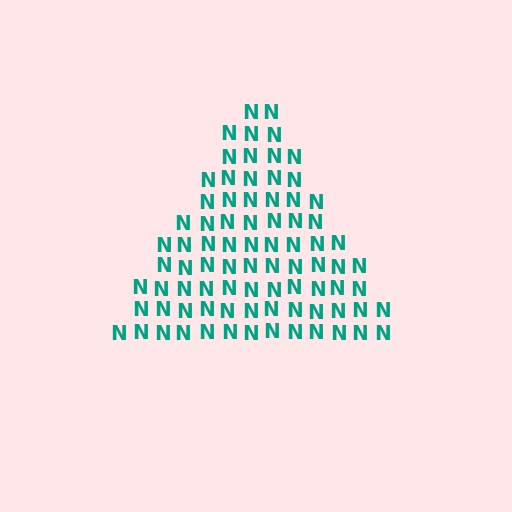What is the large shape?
The large shape is a triangle.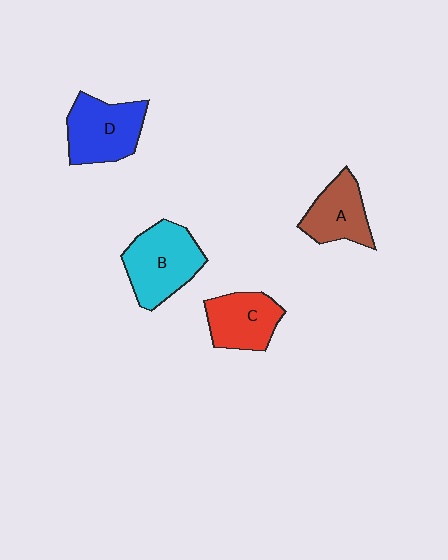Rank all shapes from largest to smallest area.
From largest to smallest: B (cyan), D (blue), C (red), A (brown).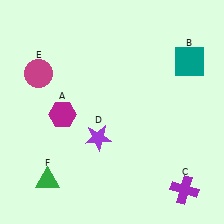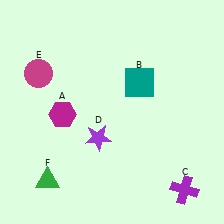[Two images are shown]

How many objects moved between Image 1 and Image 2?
1 object moved between the two images.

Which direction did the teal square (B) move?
The teal square (B) moved left.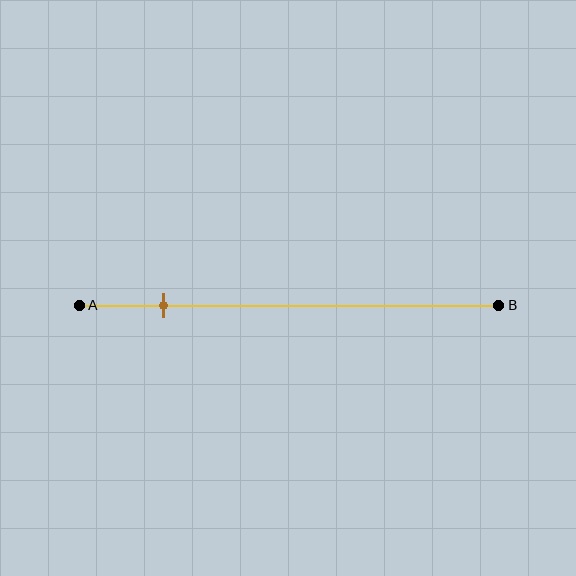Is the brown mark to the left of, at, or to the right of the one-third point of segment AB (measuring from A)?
The brown mark is to the left of the one-third point of segment AB.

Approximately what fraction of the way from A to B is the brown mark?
The brown mark is approximately 20% of the way from A to B.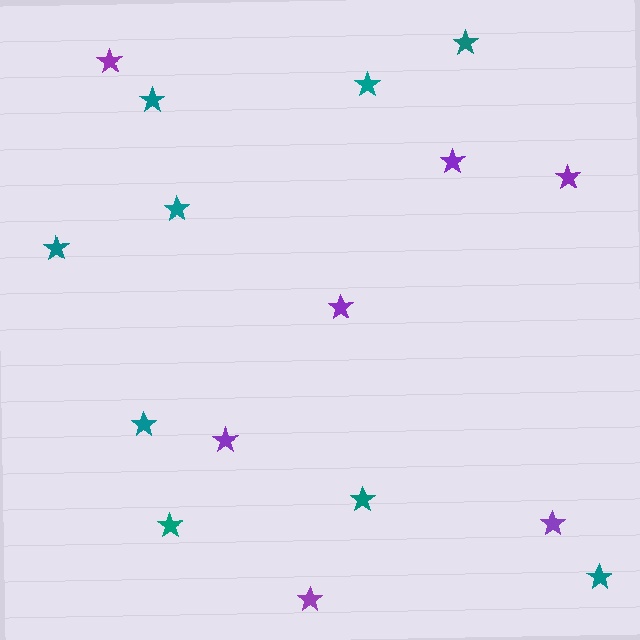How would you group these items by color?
There are 2 groups: one group of teal stars (9) and one group of purple stars (7).